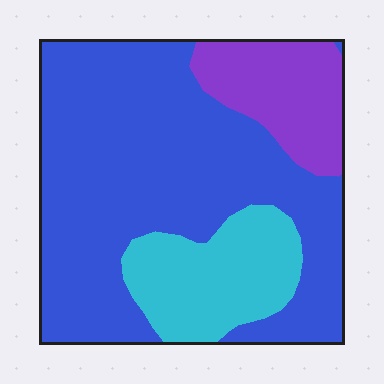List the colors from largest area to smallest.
From largest to smallest: blue, cyan, purple.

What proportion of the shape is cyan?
Cyan covers around 20% of the shape.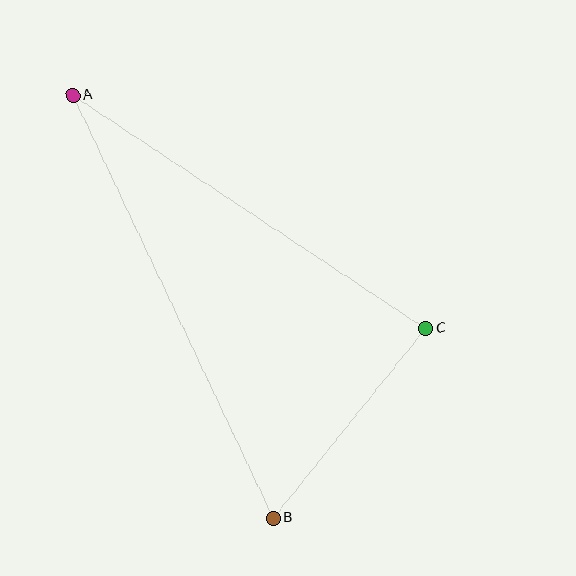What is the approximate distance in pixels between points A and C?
The distance between A and C is approximately 423 pixels.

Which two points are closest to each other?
Points B and C are closest to each other.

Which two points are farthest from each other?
Points A and B are farthest from each other.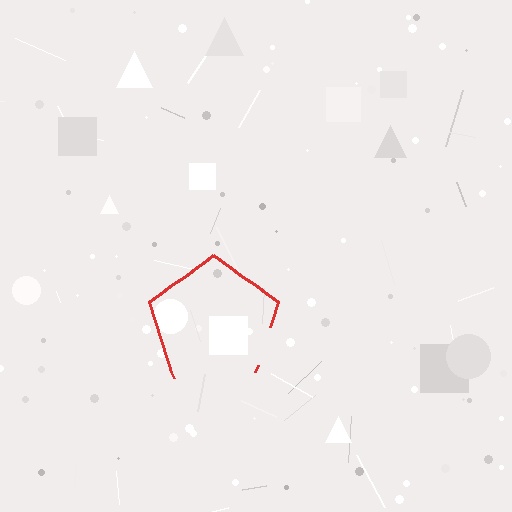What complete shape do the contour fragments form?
The contour fragments form a pentagon.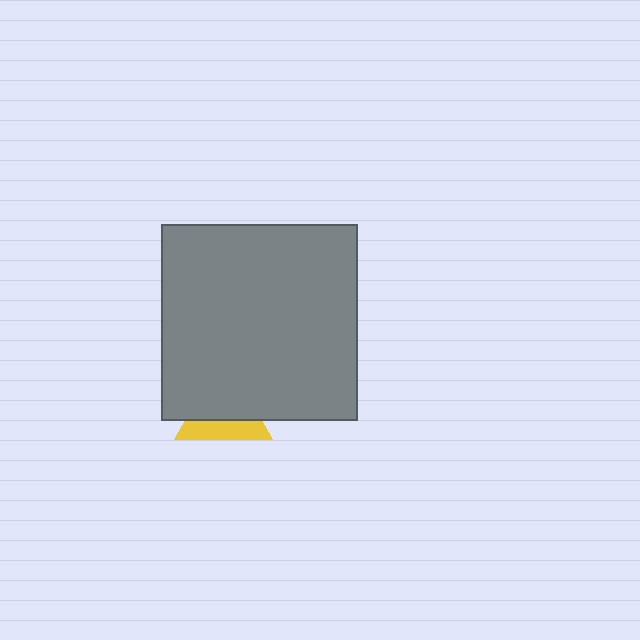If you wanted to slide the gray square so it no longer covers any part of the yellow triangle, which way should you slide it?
Slide it up — that is the most direct way to separate the two shapes.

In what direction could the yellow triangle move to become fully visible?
The yellow triangle could move down. That would shift it out from behind the gray square entirely.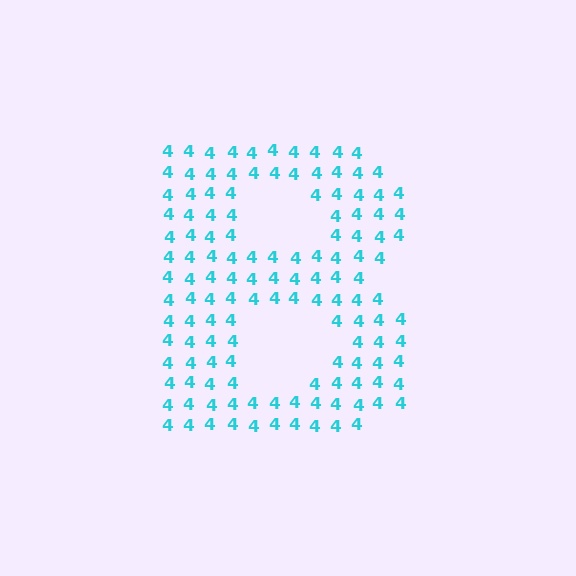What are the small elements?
The small elements are digit 4's.